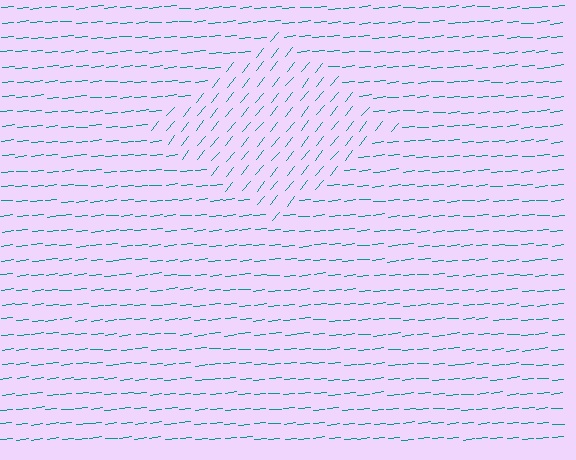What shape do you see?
I see a diamond.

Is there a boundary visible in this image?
Yes, there is a texture boundary formed by a change in line orientation.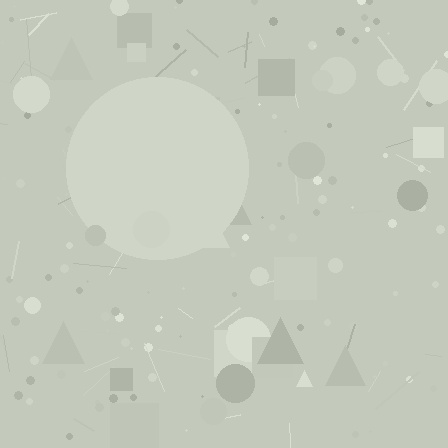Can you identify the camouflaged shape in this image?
The camouflaged shape is a circle.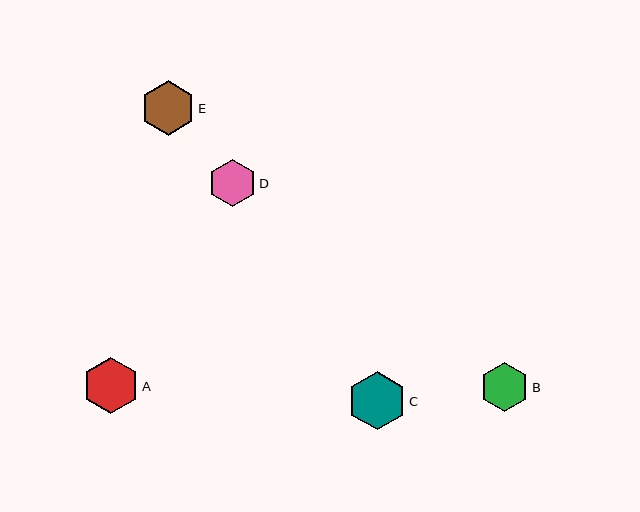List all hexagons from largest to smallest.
From largest to smallest: C, A, E, B, D.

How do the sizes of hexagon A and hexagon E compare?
Hexagon A and hexagon E are approximately the same size.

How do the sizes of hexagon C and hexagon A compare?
Hexagon C and hexagon A are approximately the same size.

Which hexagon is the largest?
Hexagon C is the largest with a size of approximately 58 pixels.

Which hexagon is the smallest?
Hexagon D is the smallest with a size of approximately 48 pixels.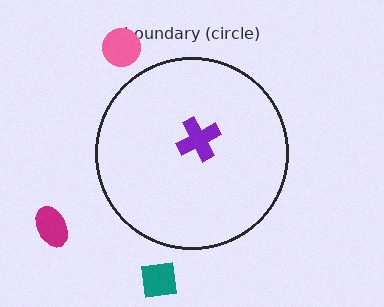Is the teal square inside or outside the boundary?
Outside.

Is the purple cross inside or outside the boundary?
Inside.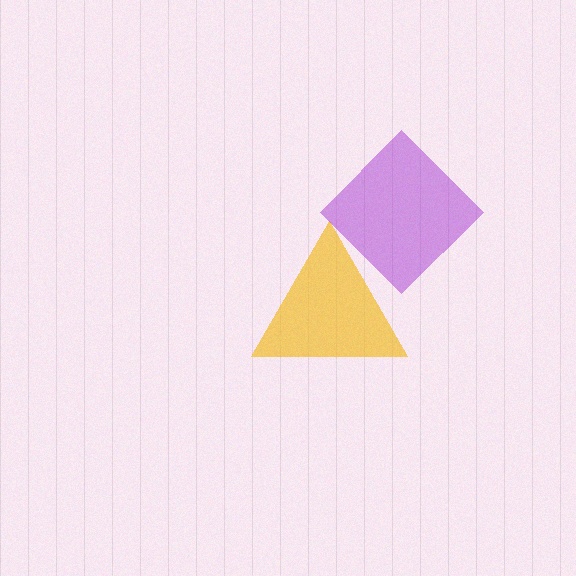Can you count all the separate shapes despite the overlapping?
Yes, there are 2 separate shapes.